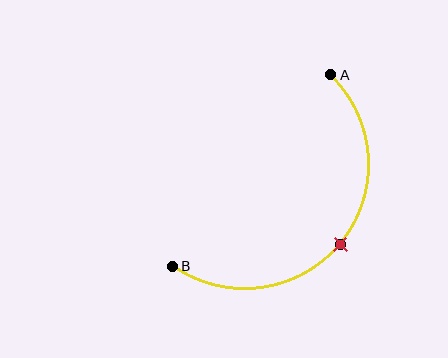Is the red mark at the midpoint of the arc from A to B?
Yes. The red mark lies on the arc at equal arc-length from both A and B — it is the arc midpoint.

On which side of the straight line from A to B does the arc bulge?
The arc bulges below and to the right of the straight line connecting A and B.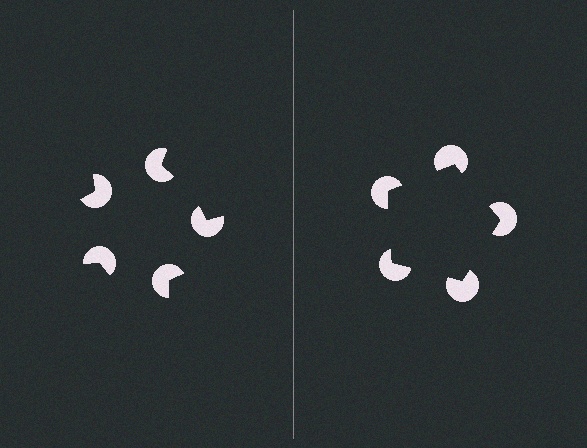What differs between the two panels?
The pac-man discs are positioned identically on both sides; only the wedge orientations differ. On the right they align to a pentagon; on the left they are misaligned.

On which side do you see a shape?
An illusory pentagon appears on the right side. On the left side the wedge cuts are rotated, so no coherent shape forms.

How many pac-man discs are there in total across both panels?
10 — 5 on each side.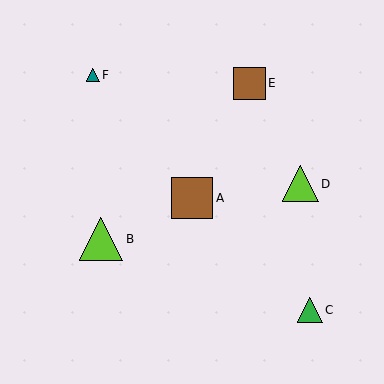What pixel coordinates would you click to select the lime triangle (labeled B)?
Click at (101, 239) to select the lime triangle B.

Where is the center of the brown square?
The center of the brown square is at (192, 198).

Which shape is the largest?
The lime triangle (labeled B) is the largest.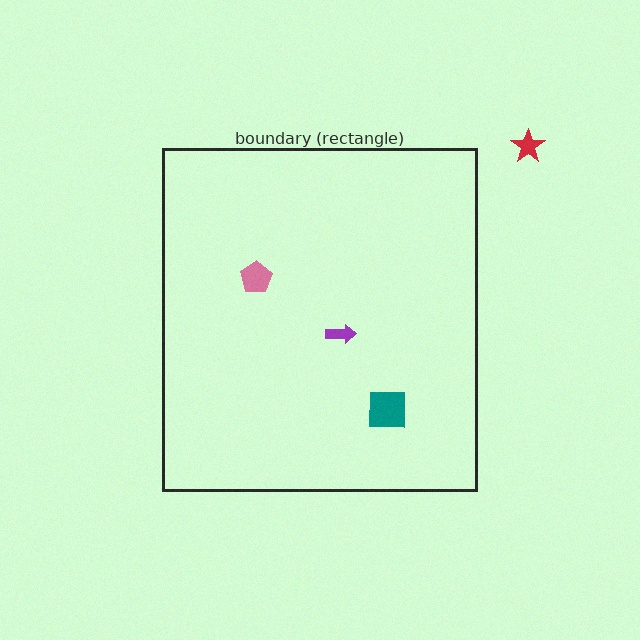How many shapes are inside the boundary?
3 inside, 1 outside.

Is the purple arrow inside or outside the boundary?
Inside.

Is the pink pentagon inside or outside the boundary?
Inside.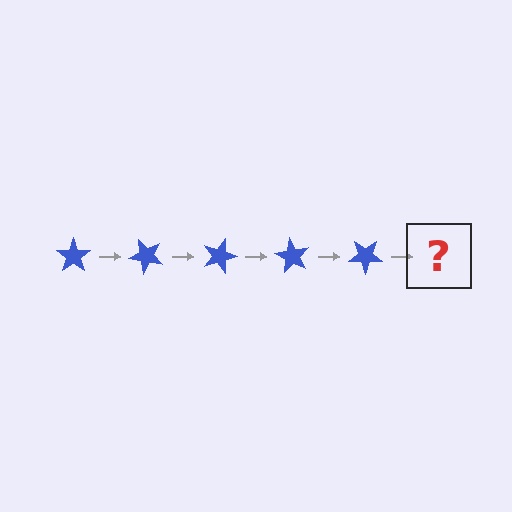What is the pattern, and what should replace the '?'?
The pattern is that the star rotates 45 degrees each step. The '?' should be a blue star rotated 225 degrees.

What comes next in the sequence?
The next element should be a blue star rotated 225 degrees.